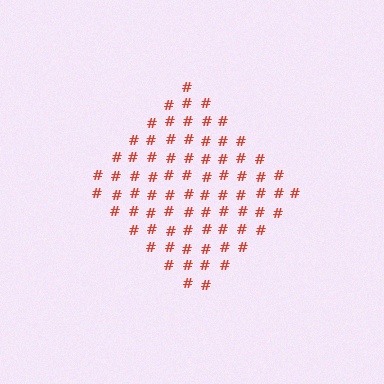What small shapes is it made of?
It is made of small hash symbols.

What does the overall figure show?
The overall figure shows a diamond.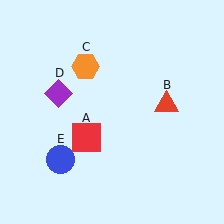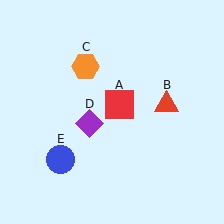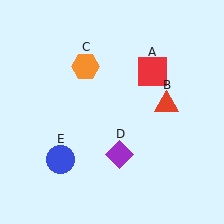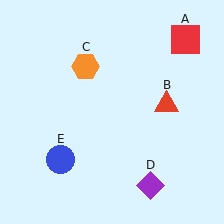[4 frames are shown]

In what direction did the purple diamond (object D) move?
The purple diamond (object D) moved down and to the right.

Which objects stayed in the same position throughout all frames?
Red triangle (object B) and orange hexagon (object C) and blue circle (object E) remained stationary.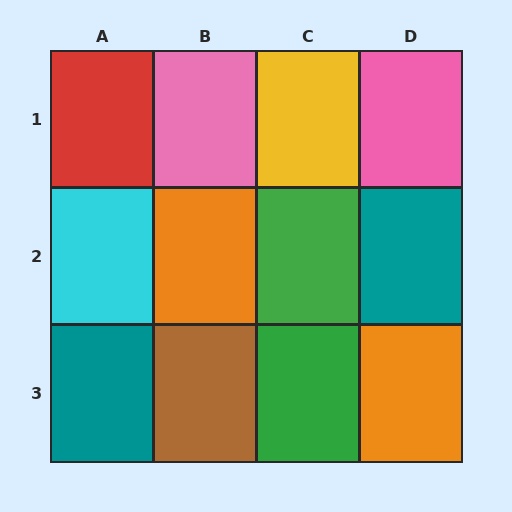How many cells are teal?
2 cells are teal.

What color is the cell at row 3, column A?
Teal.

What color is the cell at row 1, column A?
Red.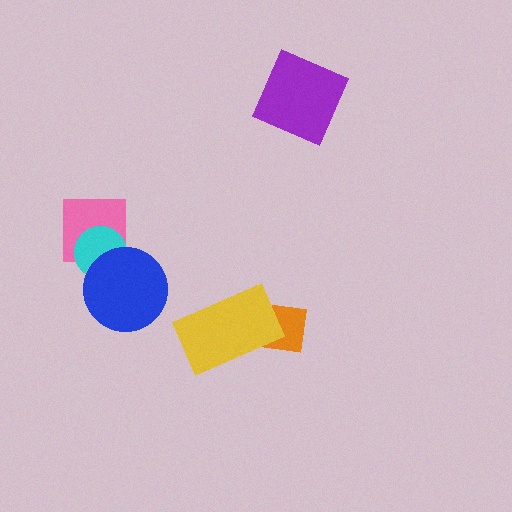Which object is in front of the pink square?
The cyan circle is in front of the pink square.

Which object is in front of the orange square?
The yellow rectangle is in front of the orange square.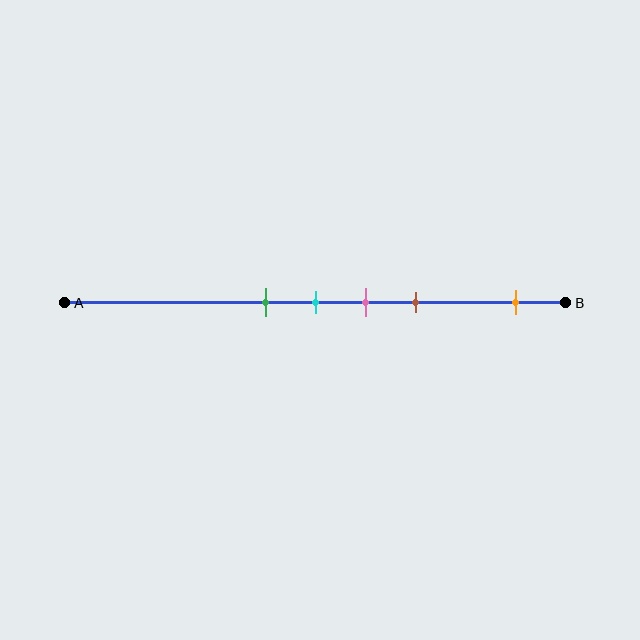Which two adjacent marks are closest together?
The green and cyan marks are the closest adjacent pair.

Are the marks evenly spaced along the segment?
No, the marks are not evenly spaced.